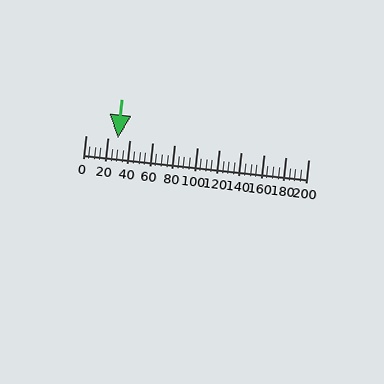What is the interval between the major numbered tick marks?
The major tick marks are spaced 20 units apart.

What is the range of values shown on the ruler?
The ruler shows values from 0 to 200.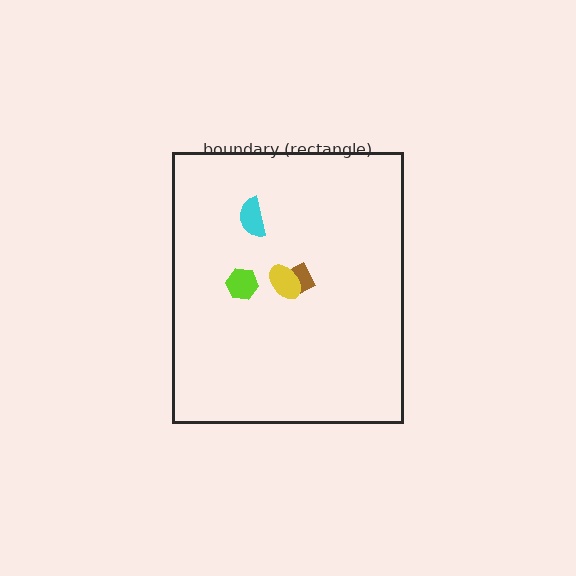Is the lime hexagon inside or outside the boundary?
Inside.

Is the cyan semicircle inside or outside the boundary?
Inside.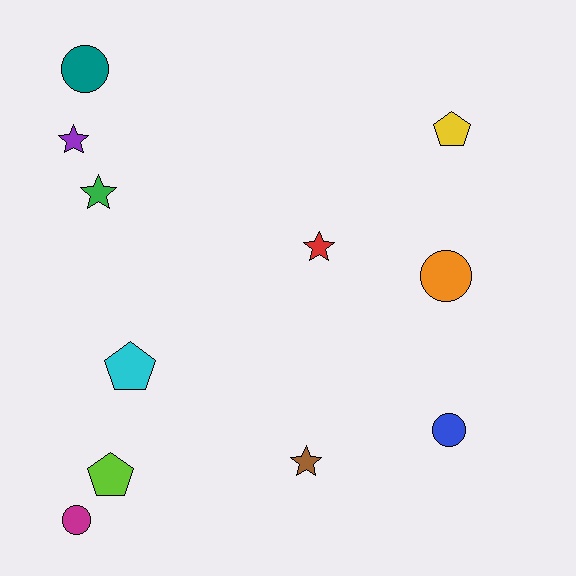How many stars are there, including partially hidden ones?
There are 4 stars.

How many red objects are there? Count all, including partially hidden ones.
There is 1 red object.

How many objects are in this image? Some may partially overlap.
There are 11 objects.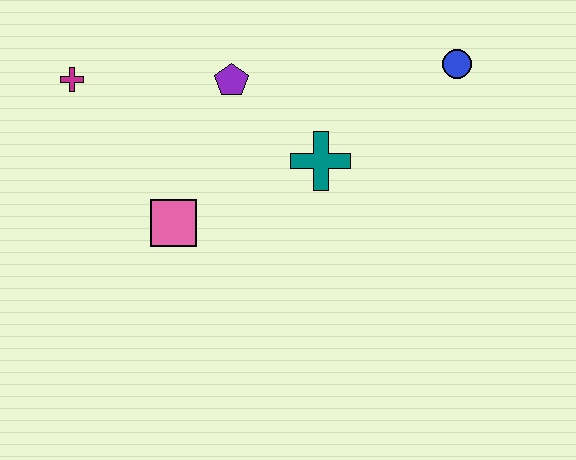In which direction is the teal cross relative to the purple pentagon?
The teal cross is to the right of the purple pentagon.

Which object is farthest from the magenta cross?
The blue circle is farthest from the magenta cross.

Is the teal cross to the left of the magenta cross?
No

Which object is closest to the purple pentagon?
The teal cross is closest to the purple pentagon.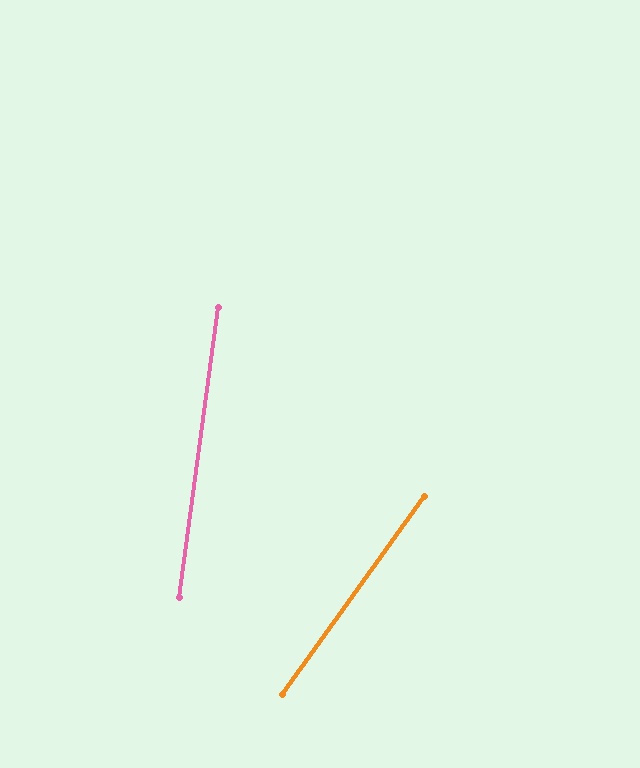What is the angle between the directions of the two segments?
Approximately 28 degrees.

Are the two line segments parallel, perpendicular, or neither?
Neither parallel nor perpendicular — they differ by about 28°.